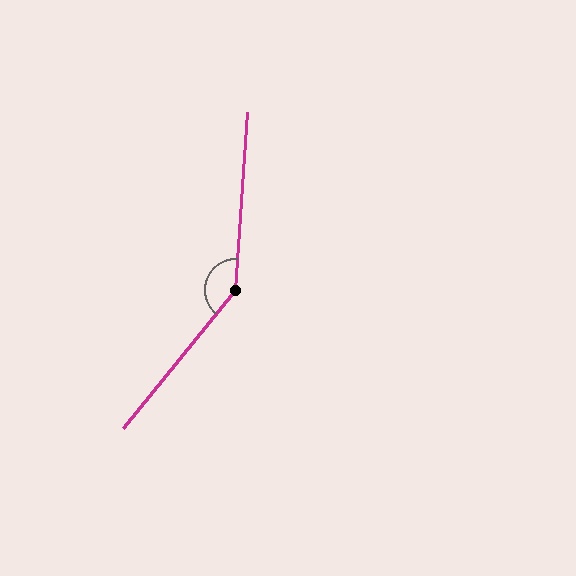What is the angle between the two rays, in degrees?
Approximately 145 degrees.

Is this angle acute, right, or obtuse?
It is obtuse.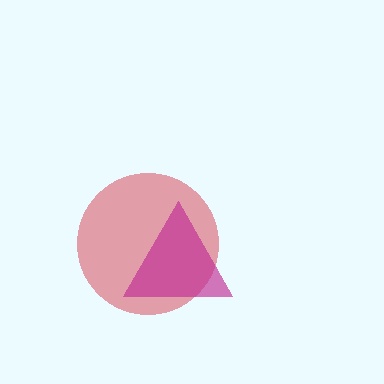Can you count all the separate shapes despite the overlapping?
Yes, there are 2 separate shapes.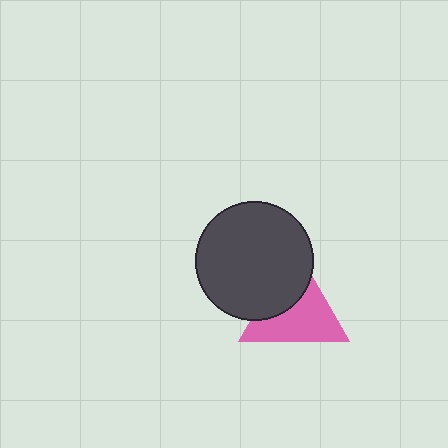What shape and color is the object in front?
The object in front is a dark gray circle.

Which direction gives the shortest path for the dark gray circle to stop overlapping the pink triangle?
Moving toward the upper-left gives the shortest separation.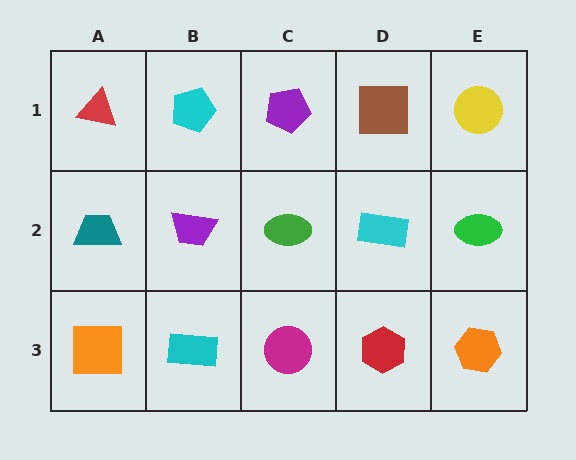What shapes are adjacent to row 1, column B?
A purple trapezoid (row 2, column B), a red triangle (row 1, column A), a purple pentagon (row 1, column C).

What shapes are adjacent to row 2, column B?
A cyan pentagon (row 1, column B), a cyan rectangle (row 3, column B), a teal trapezoid (row 2, column A), a green ellipse (row 2, column C).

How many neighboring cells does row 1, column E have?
2.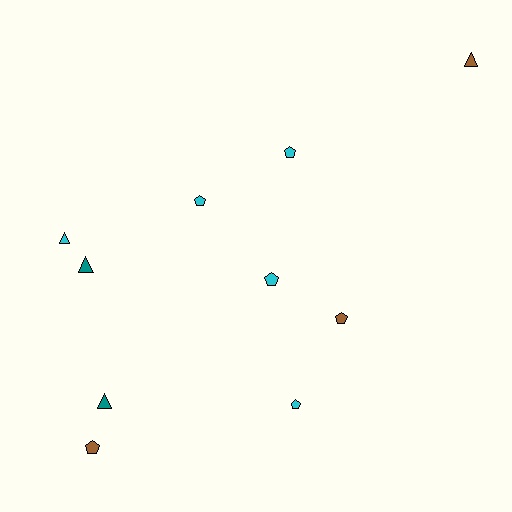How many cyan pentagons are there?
There are 4 cyan pentagons.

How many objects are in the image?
There are 10 objects.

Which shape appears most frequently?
Pentagon, with 6 objects.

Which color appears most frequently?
Cyan, with 5 objects.